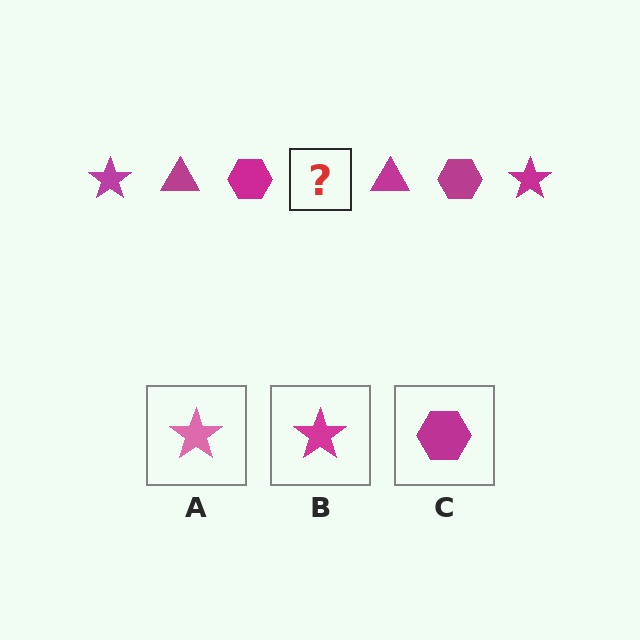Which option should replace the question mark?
Option B.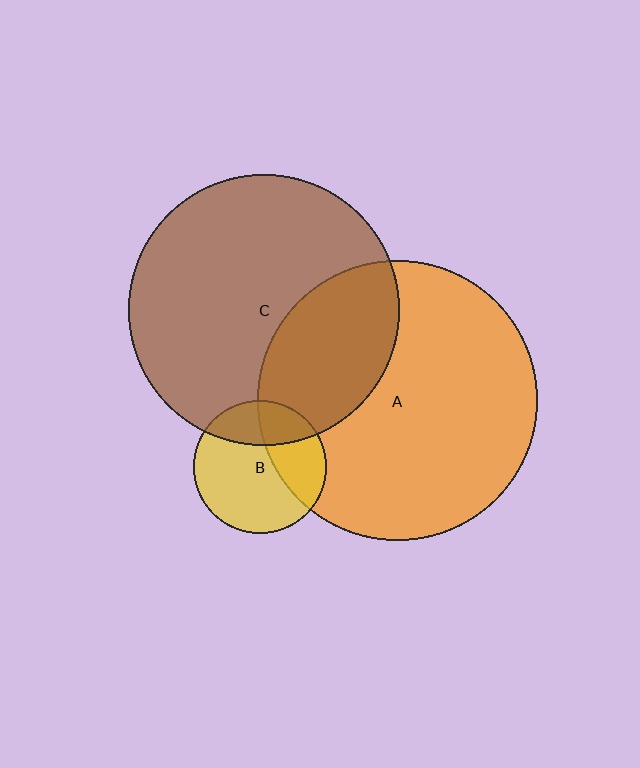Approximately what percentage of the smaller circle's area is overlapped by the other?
Approximately 35%.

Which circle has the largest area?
Circle A (orange).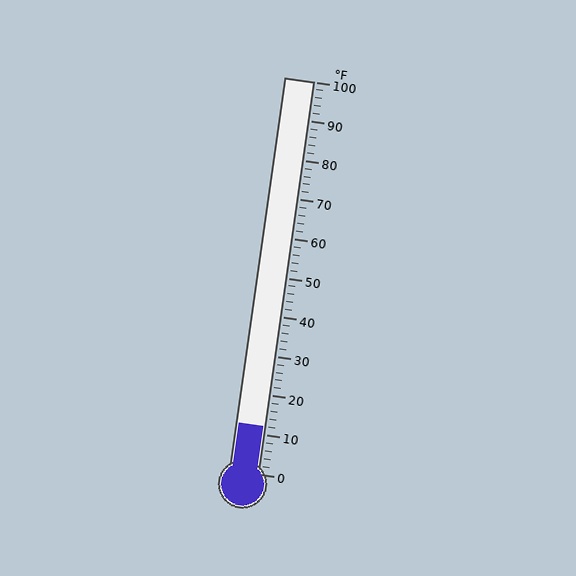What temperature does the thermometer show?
The thermometer shows approximately 12°F.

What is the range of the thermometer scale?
The thermometer scale ranges from 0°F to 100°F.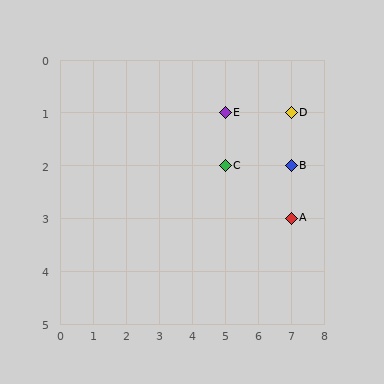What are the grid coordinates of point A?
Point A is at grid coordinates (7, 3).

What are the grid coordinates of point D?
Point D is at grid coordinates (7, 1).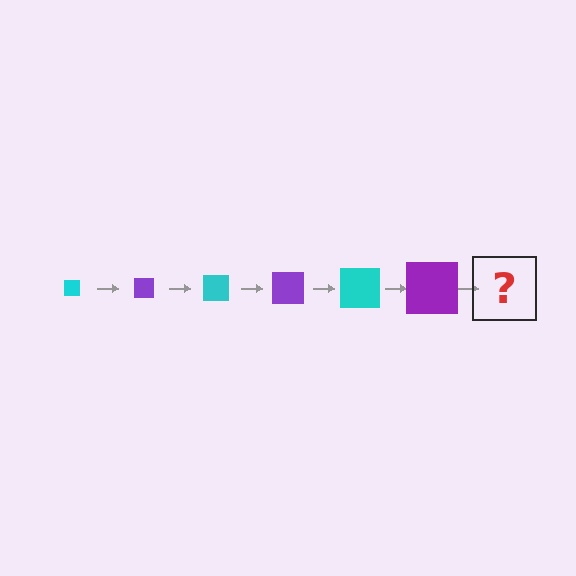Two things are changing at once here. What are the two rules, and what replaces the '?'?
The two rules are that the square grows larger each step and the color cycles through cyan and purple. The '?' should be a cyan square, larger than the previous one.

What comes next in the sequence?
The next element should be a cyan square, larger than the previous one.